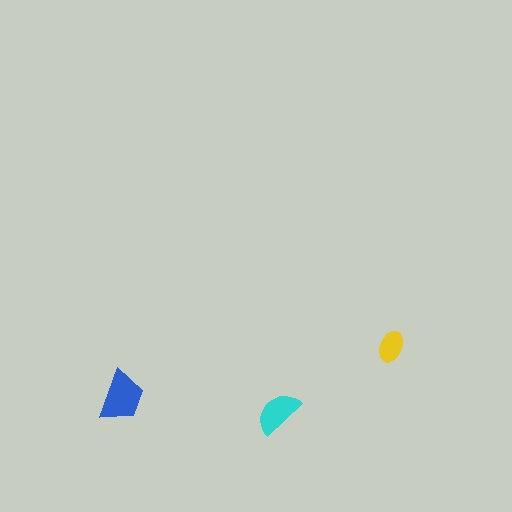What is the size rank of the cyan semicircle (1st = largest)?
2nd.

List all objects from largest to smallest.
The blue trapezoid, the cyan semicircle, the yellow ellipse.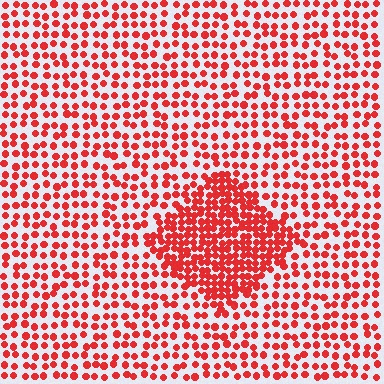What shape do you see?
I see a diamond.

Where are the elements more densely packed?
The elements are more densely packed inside the diamond boundary.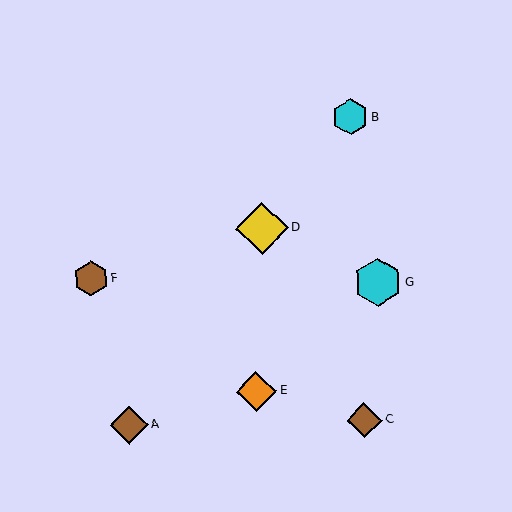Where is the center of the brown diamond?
The center of the brown diamond is at (364, 420).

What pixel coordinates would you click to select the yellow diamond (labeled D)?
Click at (262, 228) to select the yellow diamond D.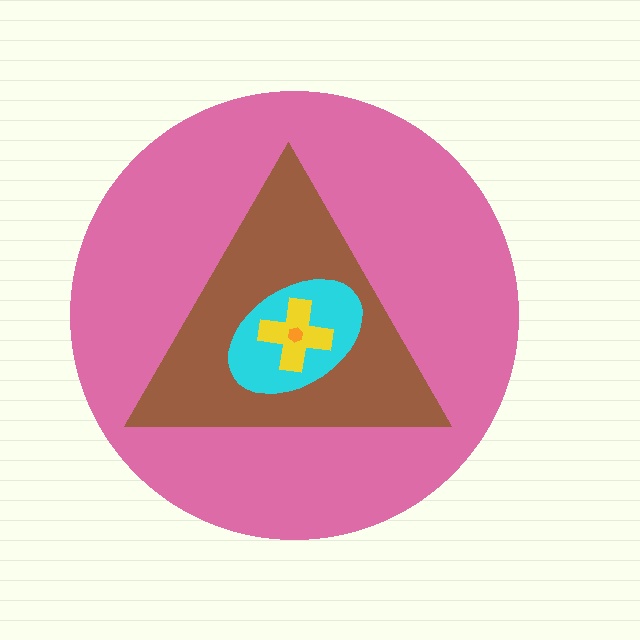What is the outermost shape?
The pink circle.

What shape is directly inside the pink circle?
The brown triangle.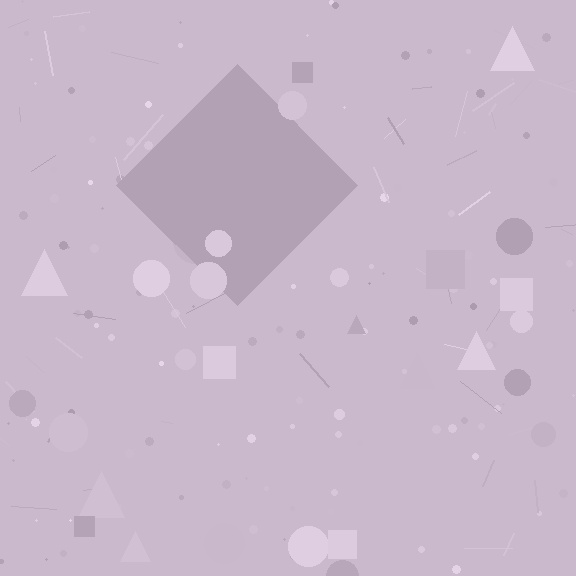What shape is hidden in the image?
A diamond is hidden in the image.